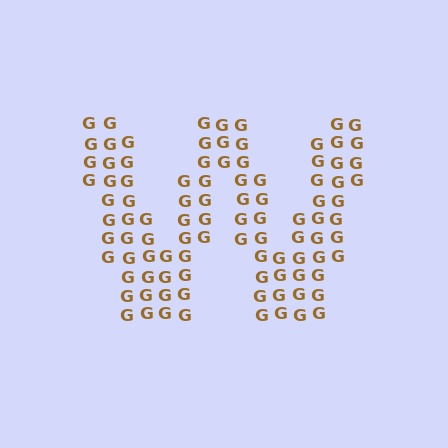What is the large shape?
The large shape is the letter W.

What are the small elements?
The small elements are letter G's.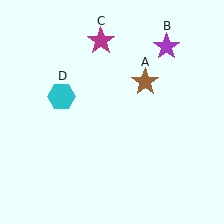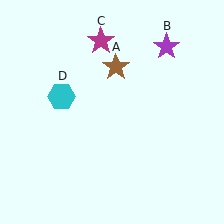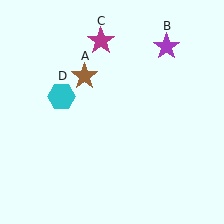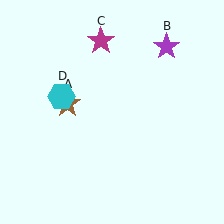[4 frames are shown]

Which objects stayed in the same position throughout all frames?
Purple star (object B) and magenta star (object C) and cyan hexagon (object D) remained stationary.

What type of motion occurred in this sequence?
The brown star (object A) rotated counterclockwise around the center of the scene.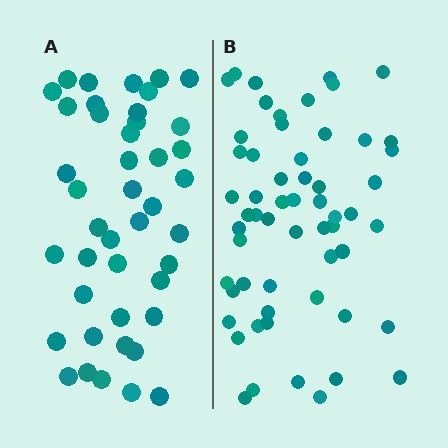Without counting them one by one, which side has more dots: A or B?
Region B (the right region) has more dots.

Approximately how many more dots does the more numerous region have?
Region B has approximately 15 more dots than region A.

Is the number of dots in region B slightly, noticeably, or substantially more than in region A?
Region B has noticeably more, but not dramatically so. The ratio is roughly 1.3 to 1.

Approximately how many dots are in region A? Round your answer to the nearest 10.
About 40 dots. (The exact count is 43, which rounds to 40.)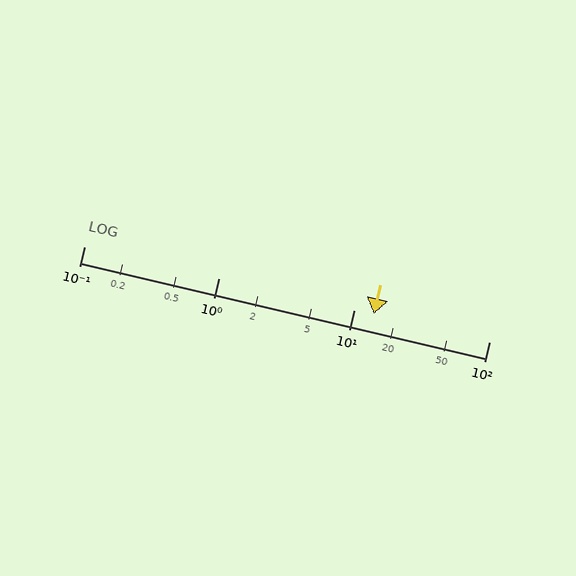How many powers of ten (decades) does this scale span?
The scale spans 3 decades, from 0.1 to 100.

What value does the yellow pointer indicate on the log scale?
The pointer indicates approximately 14.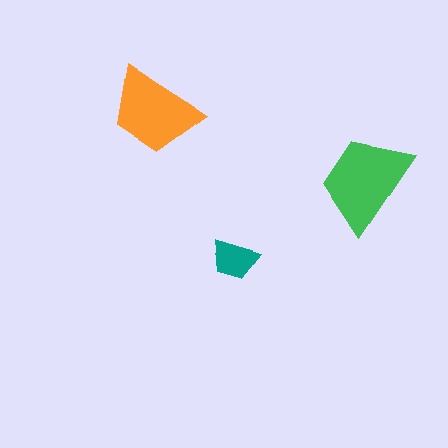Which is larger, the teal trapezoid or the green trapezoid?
The green one.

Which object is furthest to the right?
The green trapezoid is rightmost.